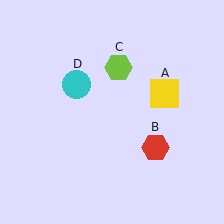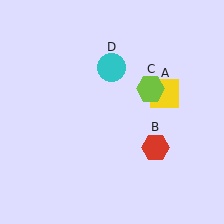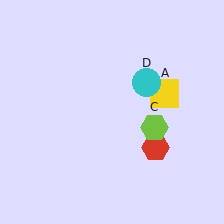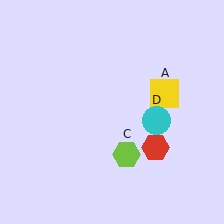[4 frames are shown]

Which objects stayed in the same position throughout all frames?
Yellow square (object A) and red hexagon (object B) remained stationary.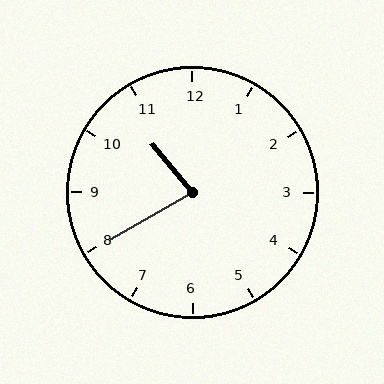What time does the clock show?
10:40.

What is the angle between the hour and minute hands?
Approximately 80 degrees.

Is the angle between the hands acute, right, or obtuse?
It is acute.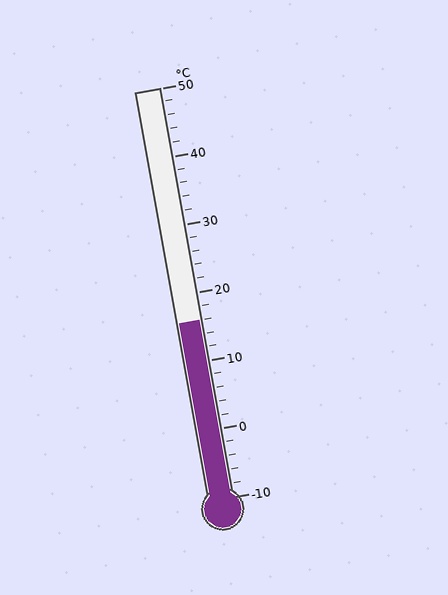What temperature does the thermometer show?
The thermometer shows approximately 16°C.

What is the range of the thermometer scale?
The thermometer scale ranges from -10°C to 50°C.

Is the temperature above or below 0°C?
The temperature is above 0°C.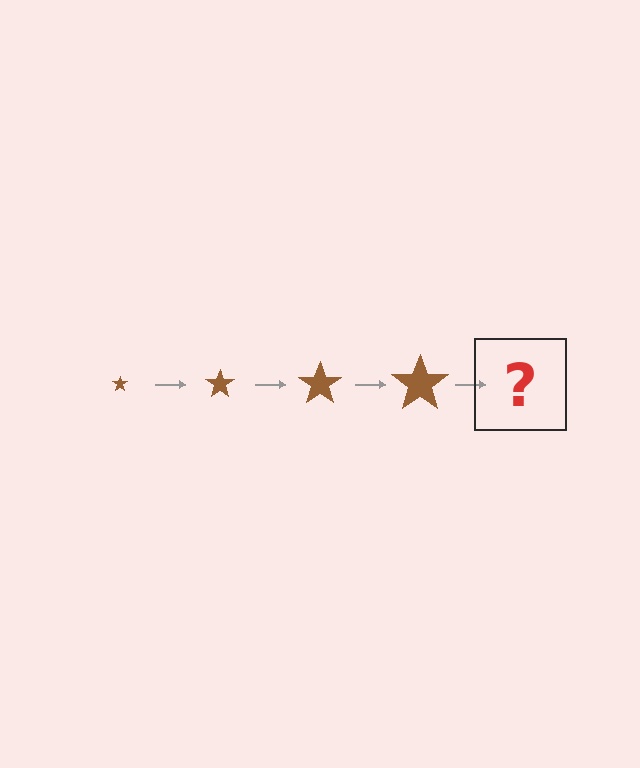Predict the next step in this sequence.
The next step is a brown star, larger than the previous one.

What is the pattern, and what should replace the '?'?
The pattern is that the star gets progressively larger each step. The '?' should be a brown star, larger than the previous one.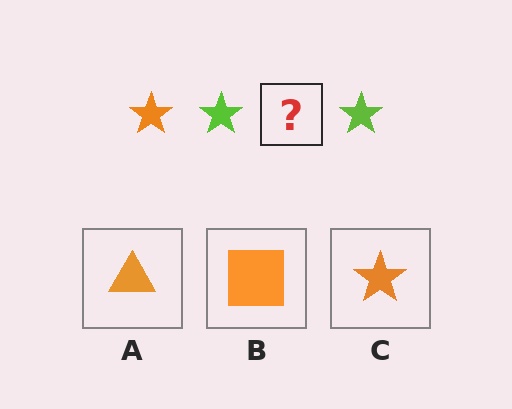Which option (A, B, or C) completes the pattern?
C.